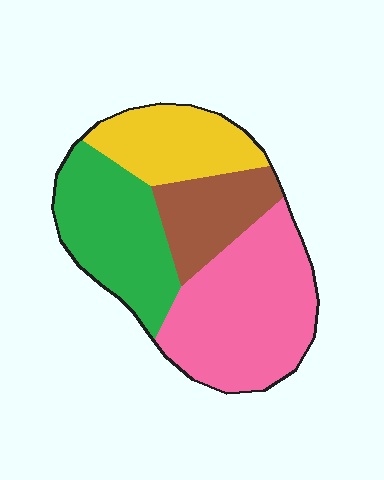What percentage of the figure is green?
Green takes up about one quarter (1/4) of the figure.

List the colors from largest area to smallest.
From largest to smallest: pink, green, yellow, brown.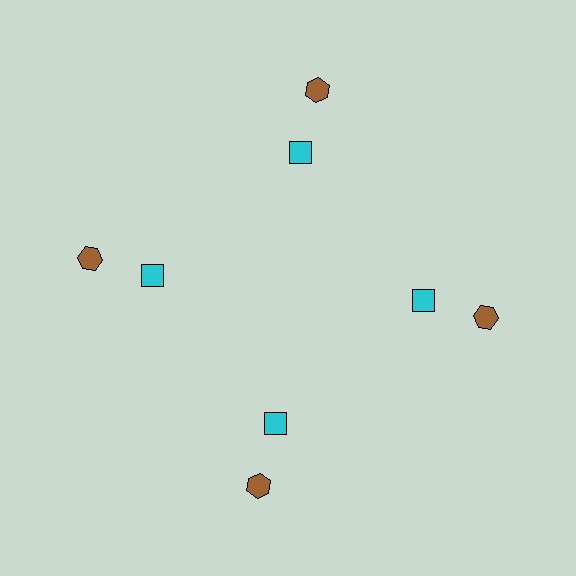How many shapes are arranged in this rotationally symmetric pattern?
There are 8 shapes, arranged in 4 groups of 2.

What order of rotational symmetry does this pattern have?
This pattern has 4-fold rotational symmetry.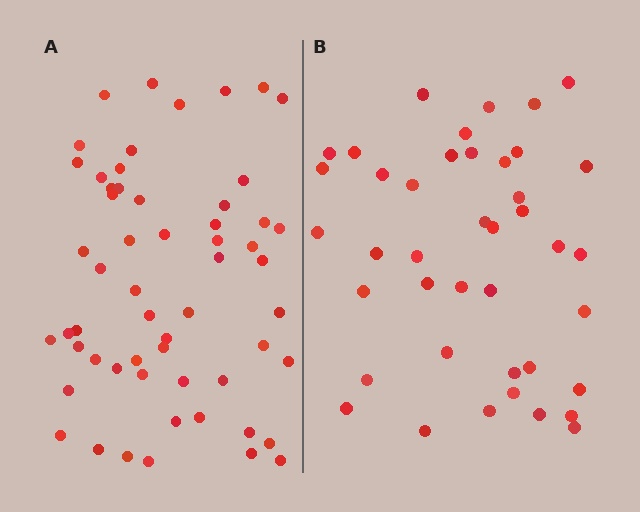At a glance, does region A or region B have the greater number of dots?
Region A (the left region) has more dots.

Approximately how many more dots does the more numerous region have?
Region A has approximately 15 more dots than region B.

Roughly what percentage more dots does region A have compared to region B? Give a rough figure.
About 40% more.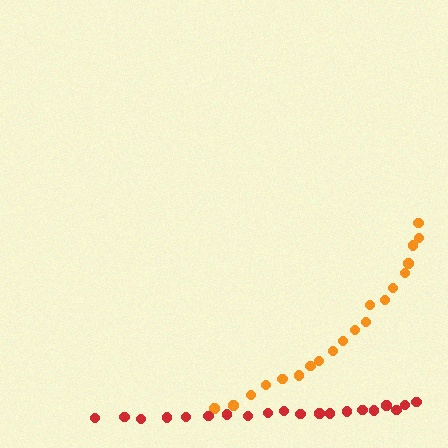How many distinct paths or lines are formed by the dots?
There are 2 distinct paths.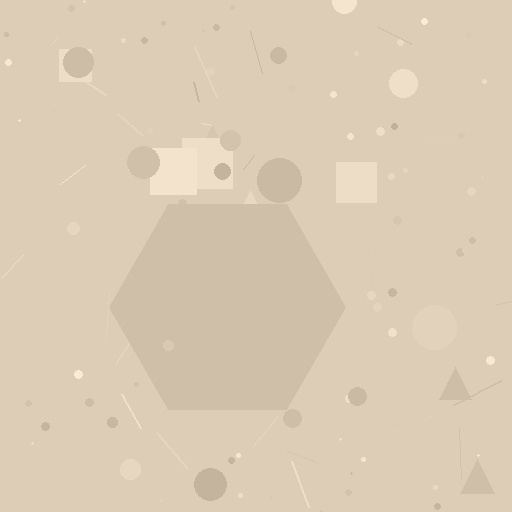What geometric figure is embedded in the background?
A hexagon is embedded in the background.